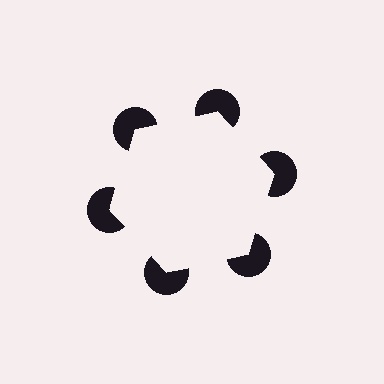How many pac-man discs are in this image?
There are 6 — one at each vertex of the illusory hexagon.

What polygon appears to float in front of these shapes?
An illusory hexagon — its edges are inferred from the aligned wedge cuts in the pac-man discs, not physically drawn.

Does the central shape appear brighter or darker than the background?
It typically appears slightly brighter than the background, even though no actual brightness change is drawn.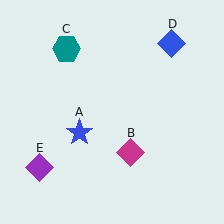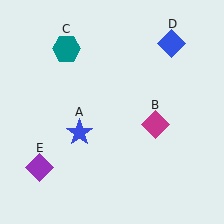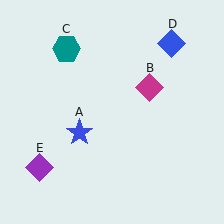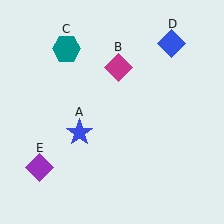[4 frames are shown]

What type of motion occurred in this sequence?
The magenta diamond (object B) rotated counterclockwise around the center of the scene.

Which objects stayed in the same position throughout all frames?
Blue star (object A) and teal hexagon (object C) and blue diamond (object D) and purple diamond (object E) remained stationary.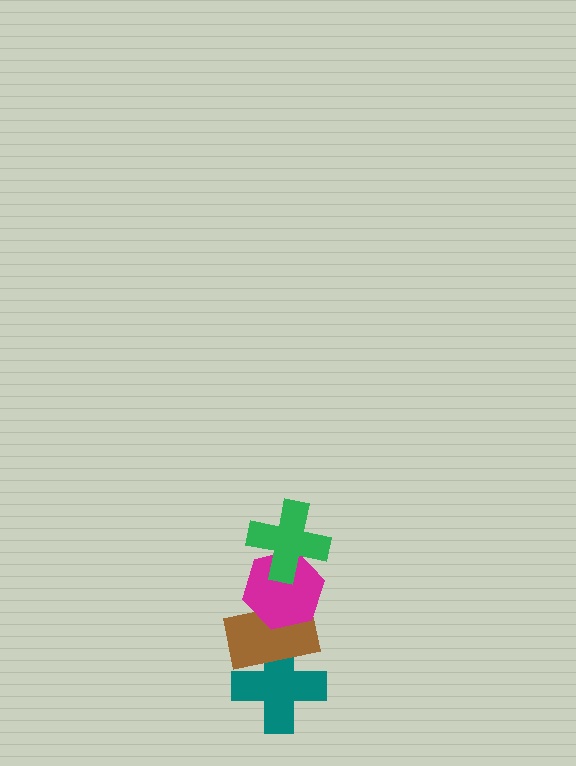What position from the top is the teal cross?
The teal cross is 4th from the top.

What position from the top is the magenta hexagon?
The magenta hexagon is 2nd from the top.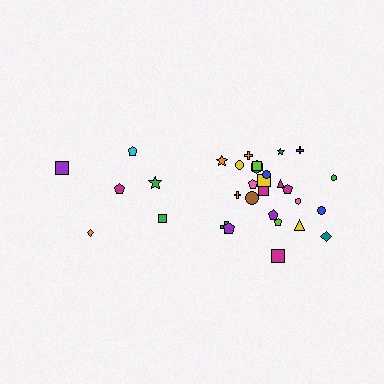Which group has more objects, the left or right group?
The right group.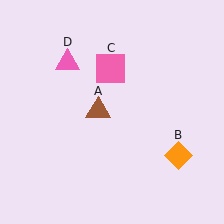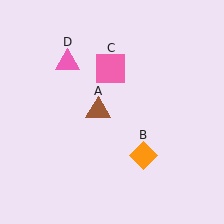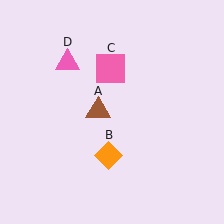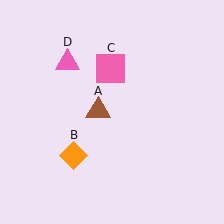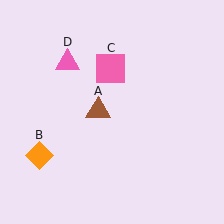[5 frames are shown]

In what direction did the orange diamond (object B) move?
The orange diamond (object B) moved left.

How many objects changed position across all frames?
1 object changed position: orange diamond (object B).